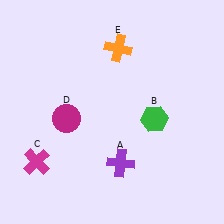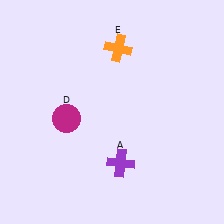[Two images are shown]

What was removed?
The magenta cross (C), the green hexagon (B) were removed in Image 2.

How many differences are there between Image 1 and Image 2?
There are 2 differences between the two images.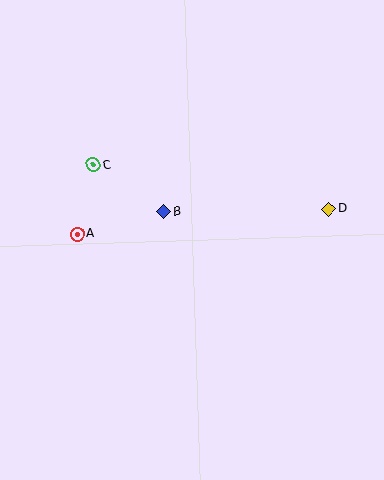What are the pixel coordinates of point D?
Point D is at (329, 209).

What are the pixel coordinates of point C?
Point C is at (93, 165).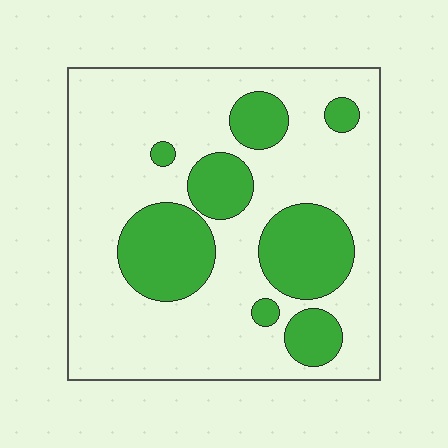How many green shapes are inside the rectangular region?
8.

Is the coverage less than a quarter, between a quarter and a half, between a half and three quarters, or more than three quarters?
Between a quarter and a half.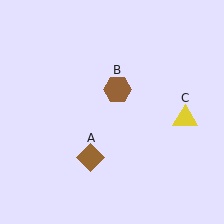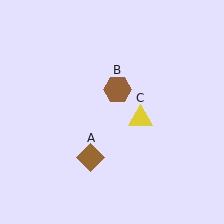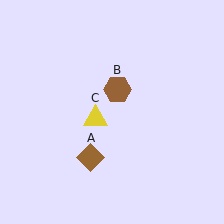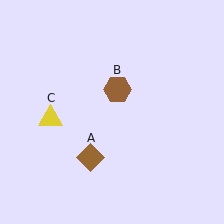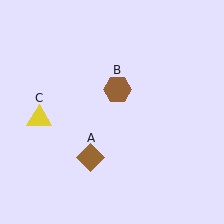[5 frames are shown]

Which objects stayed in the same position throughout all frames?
Brown diamond (object A) and brown hexagon (object B) remained stationary.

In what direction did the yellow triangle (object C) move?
The yellow triangle (object C) moved left.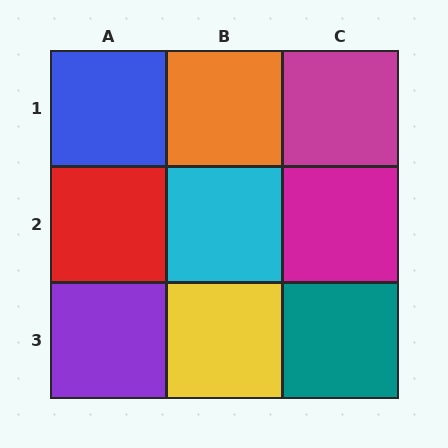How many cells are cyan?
1 cell is cyan.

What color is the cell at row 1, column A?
Blue.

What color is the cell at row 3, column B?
Yellow.